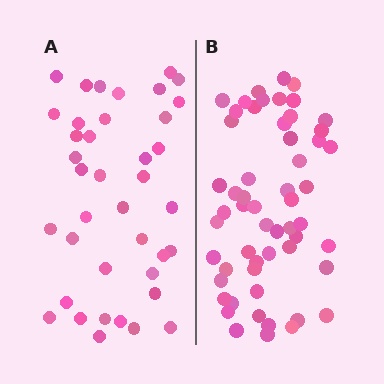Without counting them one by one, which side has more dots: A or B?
Region B (the right region) has more dots.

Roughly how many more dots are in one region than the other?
Region B has approximately 15 more dots than region A.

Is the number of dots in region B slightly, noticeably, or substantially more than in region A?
Region B has noticeably more, but not dramatically so. The ratio is roughly 1.4 to 1.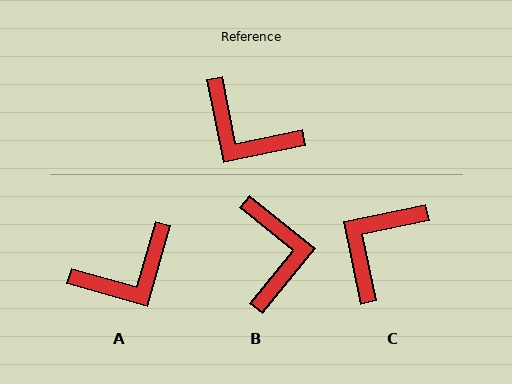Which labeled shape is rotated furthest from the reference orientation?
B, about 129 degrees away.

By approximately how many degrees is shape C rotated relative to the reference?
Approximately 90 degrees clockwise.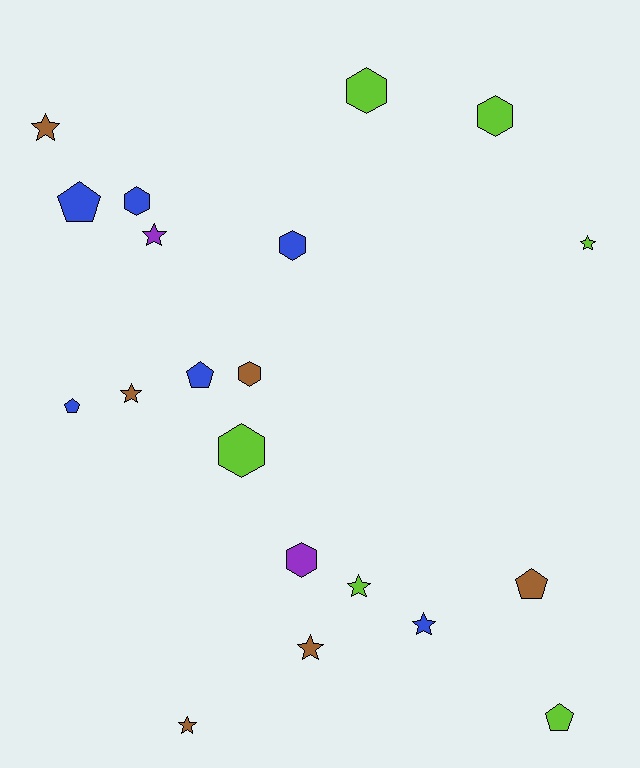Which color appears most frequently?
Brown, with 6 objects.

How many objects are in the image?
There are 20 objects.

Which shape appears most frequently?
Star, with 8 objects.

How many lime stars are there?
There are 2 lime stars.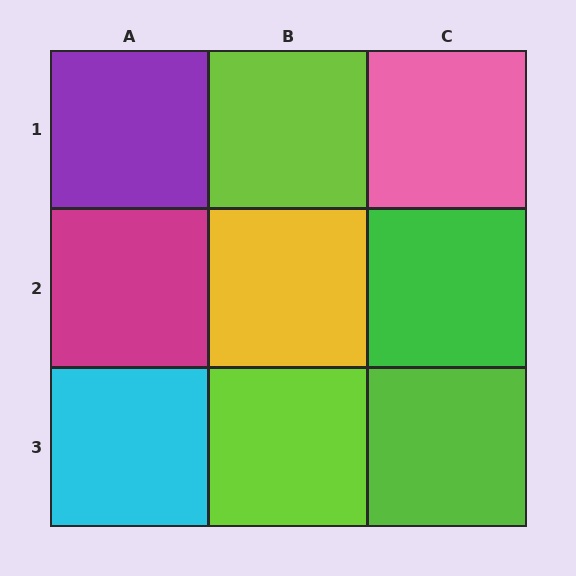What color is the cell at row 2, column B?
Yellow.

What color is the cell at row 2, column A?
Magenta.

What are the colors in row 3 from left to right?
Cyan, lime, lime.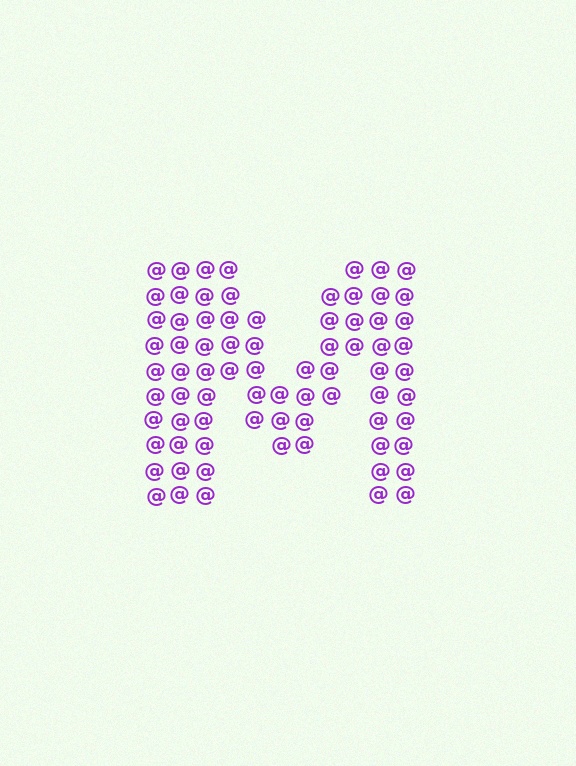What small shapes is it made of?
It is made of small at signs.